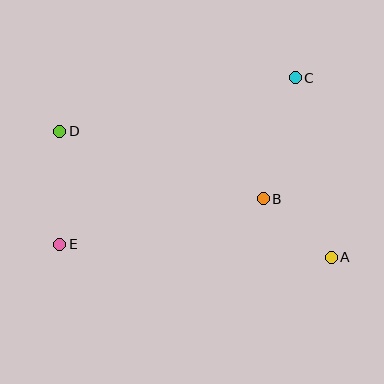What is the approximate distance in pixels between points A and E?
The distance between A and E is approximately 272 pixels.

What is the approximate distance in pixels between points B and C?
The distance between B and C is approximately 125 pixels.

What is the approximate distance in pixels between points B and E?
The distance between B and E is approximately 209 pixels.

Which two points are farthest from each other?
Points A and D are farthest from each other.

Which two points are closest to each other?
Points A and B are closest to each other.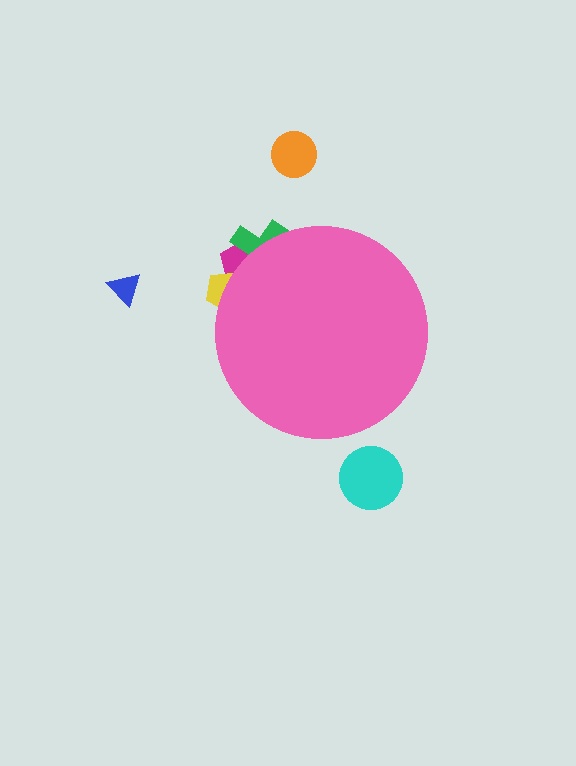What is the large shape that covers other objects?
A pink circle.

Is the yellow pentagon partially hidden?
Yes, the yellow pentagon is partially hidden behind the pink circle.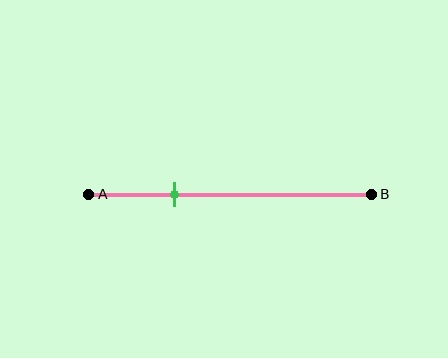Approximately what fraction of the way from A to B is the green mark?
The green mark is approximately 30% of the way from A to B.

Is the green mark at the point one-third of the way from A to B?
Yes, the mark is approximately at the one-third point.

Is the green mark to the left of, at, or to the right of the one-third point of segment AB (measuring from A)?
The green mark is approximately at the one-third point of segment AB.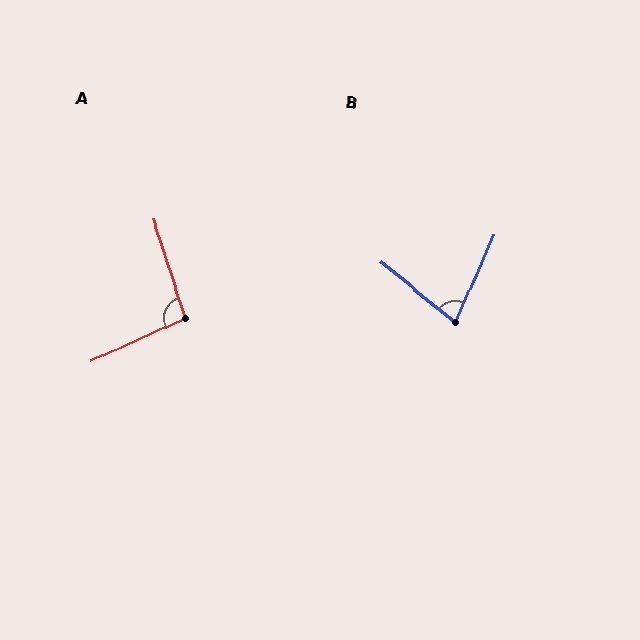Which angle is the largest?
A, at approximately 96 degrees.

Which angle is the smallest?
B, at approximately 75 degrees.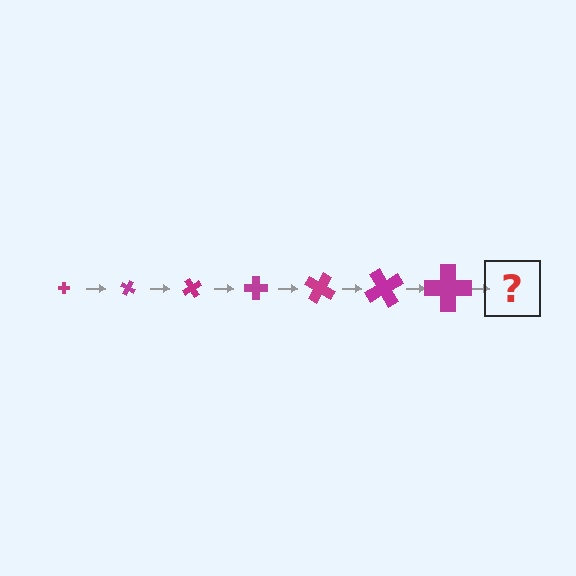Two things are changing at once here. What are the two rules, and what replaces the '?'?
The two rules are that the cross grows larger each step and it rotates 30 degrees each step. The '?' should be a cross, larger than the previous one and rotated 210 degrees from the start.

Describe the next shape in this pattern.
It should be a cross, larger than the previous one and rotated 210 degrees from the start.